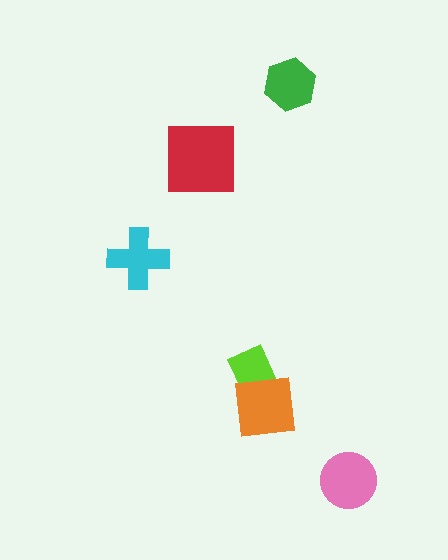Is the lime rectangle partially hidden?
Yes, it is partially covered by another shape.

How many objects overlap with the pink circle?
0 objects overlap with the pink circle.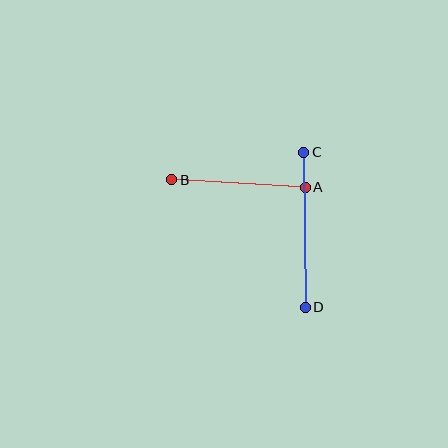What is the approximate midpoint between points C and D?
The midpoint is at approximately (304, 230) pixels.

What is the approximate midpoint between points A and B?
The midpoint is at approximately (239, 184) pixels.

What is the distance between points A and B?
The distance is approximately 134 pixels.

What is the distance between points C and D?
The distance is approximately 155 pixels.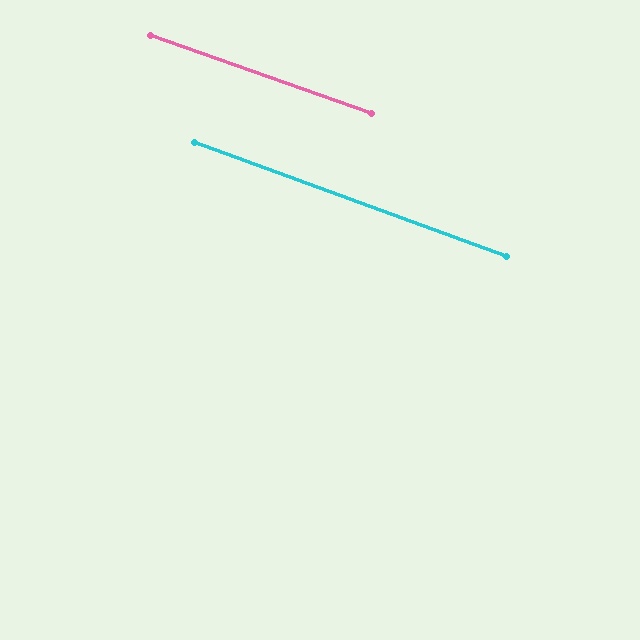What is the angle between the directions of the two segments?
Approximately 1 degree.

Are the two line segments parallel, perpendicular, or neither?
Parallel — their directions differ by only 0.7°.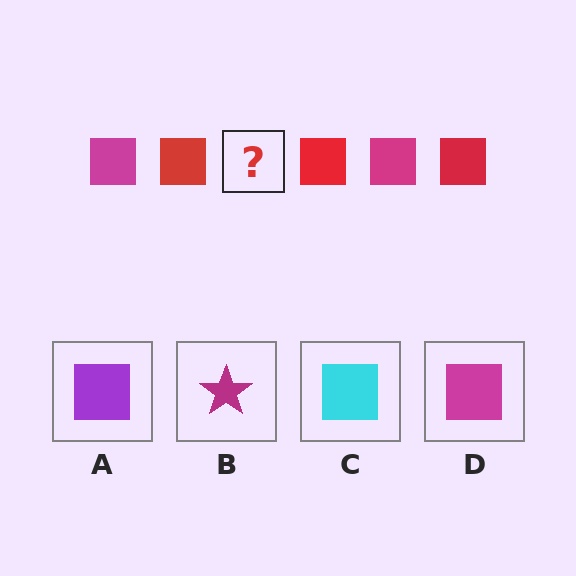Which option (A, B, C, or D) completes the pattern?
D.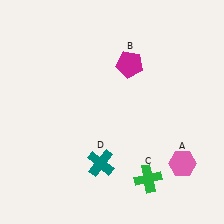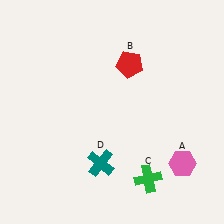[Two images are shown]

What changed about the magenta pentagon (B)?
In Image 1, B is magenta. In Image 2, it changed to red.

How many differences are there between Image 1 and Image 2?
There is 1 difference between the two images.